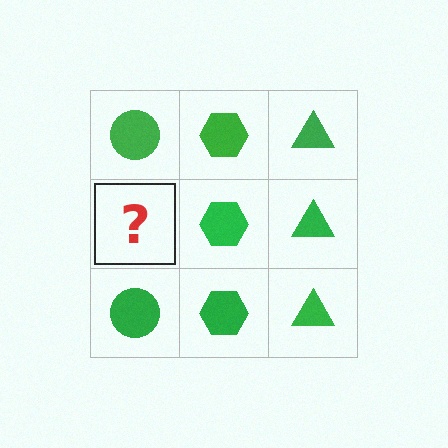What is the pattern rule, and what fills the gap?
The rule is that each column has a consistent shape. The gap should be filled with a green circle.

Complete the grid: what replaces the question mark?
The question mark should be replaced with a green circle.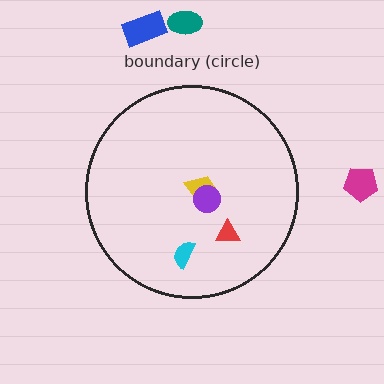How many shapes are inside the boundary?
4 inside, 3 outside.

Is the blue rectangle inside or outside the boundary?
Outside.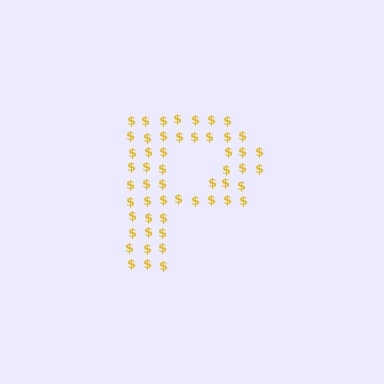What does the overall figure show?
The overall figure shows the letter P.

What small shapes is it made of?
It is made of small dollar signs.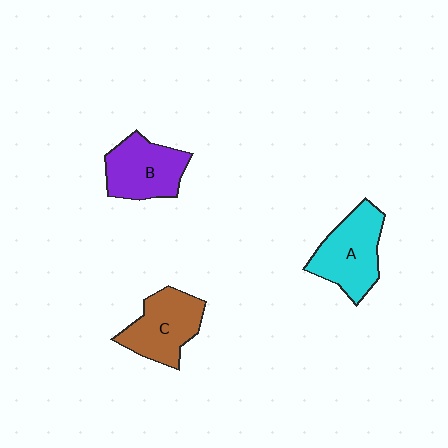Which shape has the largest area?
Shape A (cyan).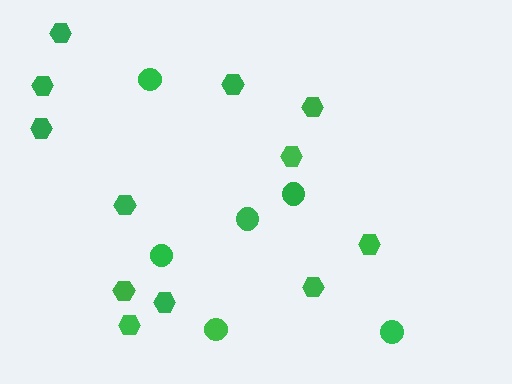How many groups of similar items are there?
There are 2 groups: one group of circles (6) and one group of hexagons (12).